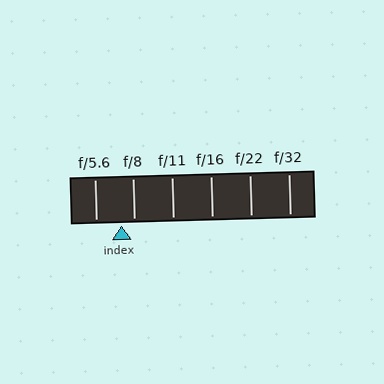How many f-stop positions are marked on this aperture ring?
There are 6 f-stop positions marked.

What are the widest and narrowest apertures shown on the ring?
The widest aperture shown is f/5.6 and the narrowest is f/32.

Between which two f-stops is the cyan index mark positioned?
The index mark is between f/5.6 and f/8.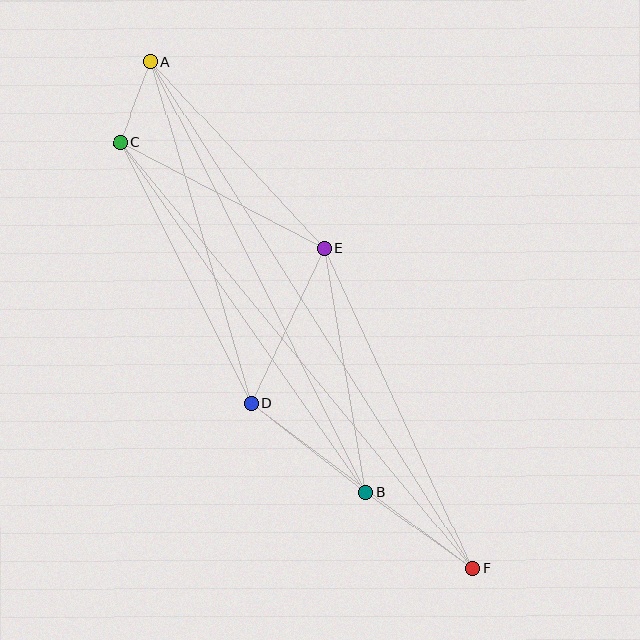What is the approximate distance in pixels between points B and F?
The distance between B and F is approximately 130 pixels.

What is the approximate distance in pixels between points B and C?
The distance between B and C is approximately 428 pixels.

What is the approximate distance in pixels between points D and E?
The distance between D and E is approximately 171 pixels.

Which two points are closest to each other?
Points A and C are closest to each other.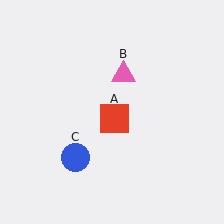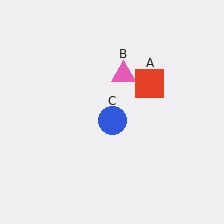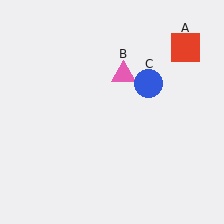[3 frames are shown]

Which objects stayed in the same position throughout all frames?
Pink triangle (object B) remained stationary.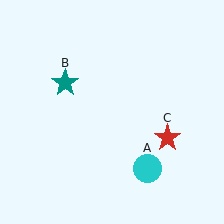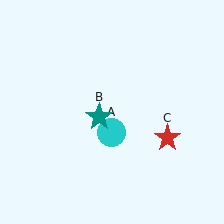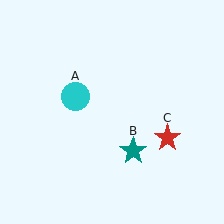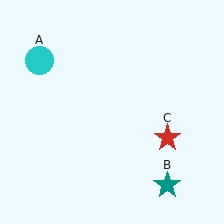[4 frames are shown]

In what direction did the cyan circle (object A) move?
The cyan circle (object A) moved up and to the left.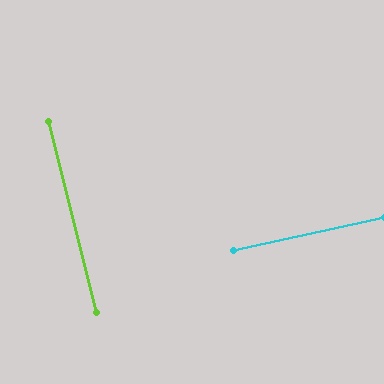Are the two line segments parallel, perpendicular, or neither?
Perpendicular — they meet at approximately 89°.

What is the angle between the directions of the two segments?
Approximately 89 degrees.